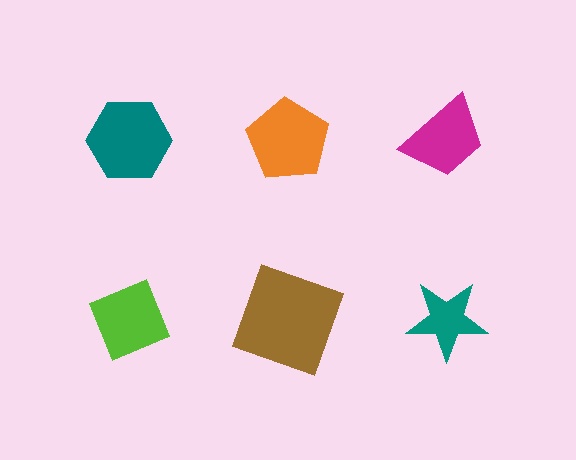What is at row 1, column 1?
A teal hexagon.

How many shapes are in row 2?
3 shapes.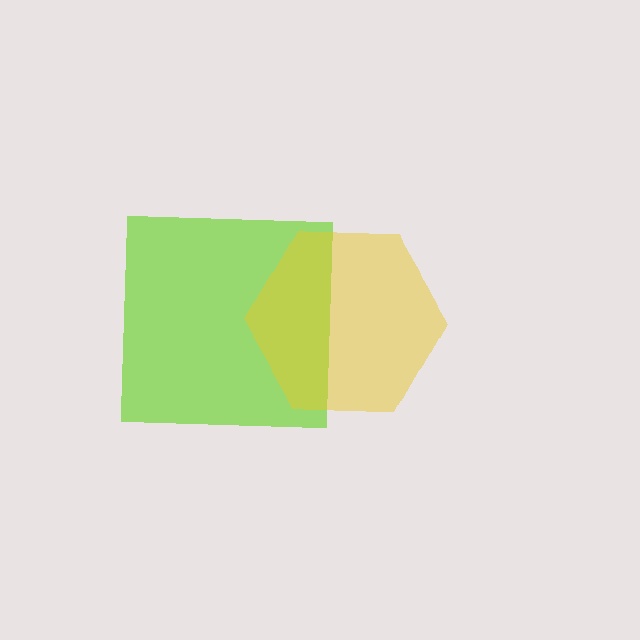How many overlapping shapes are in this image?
There are 2 overlapping shapes in the image.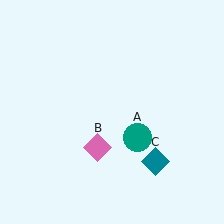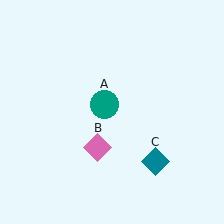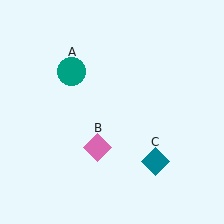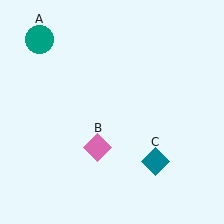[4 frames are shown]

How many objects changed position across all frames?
1 object changed position: teal circle (object A).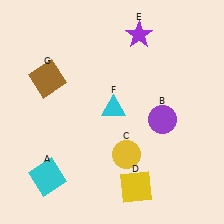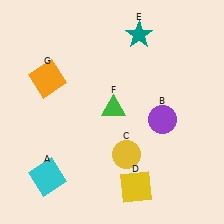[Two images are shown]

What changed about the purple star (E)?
In Image 1, E is purple. In Image 2, it changed to teal.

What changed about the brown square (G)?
In Image 1, G is brown. In Image 2, it changed to orange.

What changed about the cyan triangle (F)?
In Image 1, F is cyan. In Image 2, it changed to green.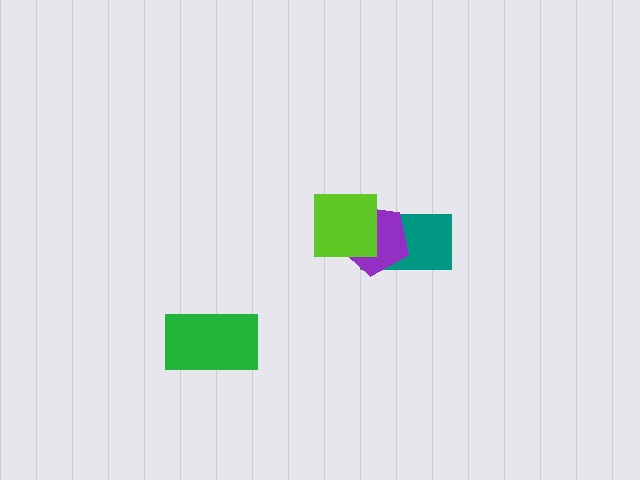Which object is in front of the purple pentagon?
The lime square is in front of the purple pentagon.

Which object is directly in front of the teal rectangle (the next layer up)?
The purple pentagon is directly in front of the teal rectangle.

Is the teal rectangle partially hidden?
Yes, it is partially covered by another shape.